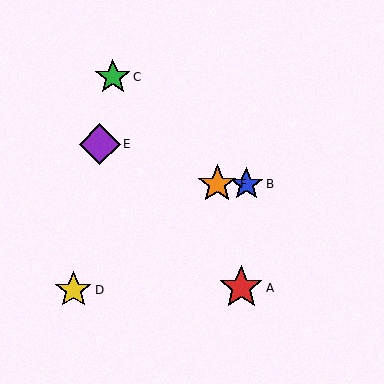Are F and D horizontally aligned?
No, F is at y≈184 and D is at y≈290.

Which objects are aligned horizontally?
Objects B, F are aligned horizontally.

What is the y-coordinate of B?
Object B is at y≈184.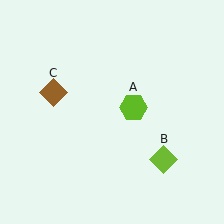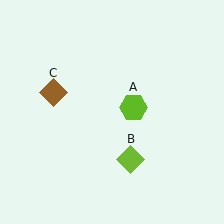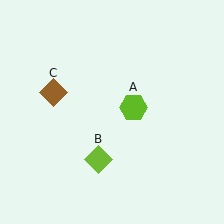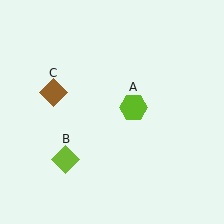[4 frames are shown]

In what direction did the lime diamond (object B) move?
The lime diamond (object B) moved left.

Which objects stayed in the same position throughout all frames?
Lime hexagon (object A) and brown diamond (object C) remained stationary.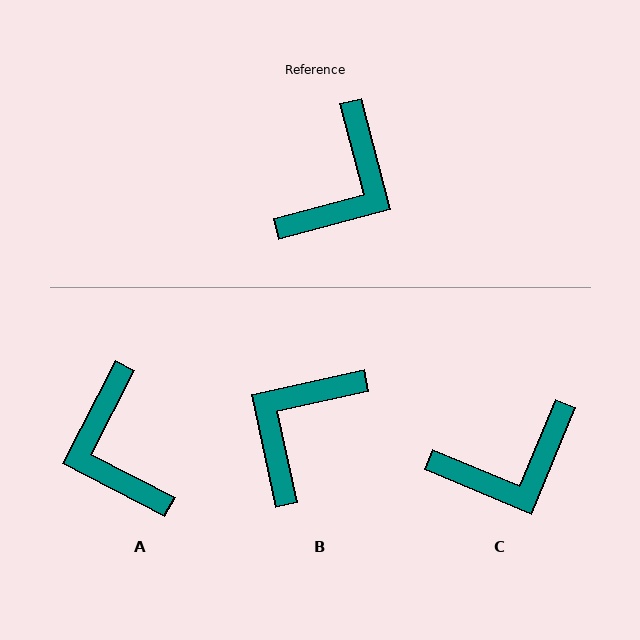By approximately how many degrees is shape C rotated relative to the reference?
Approximately 37 degrees clockwise.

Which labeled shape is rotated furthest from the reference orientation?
B, about 178 degrees away.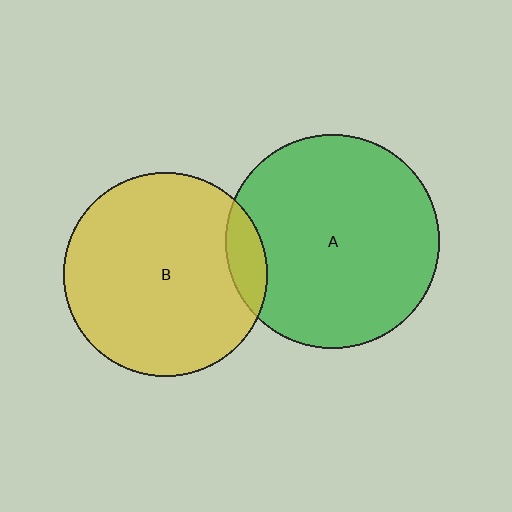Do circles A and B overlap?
Yes.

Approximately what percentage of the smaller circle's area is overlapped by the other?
Approximately 10%.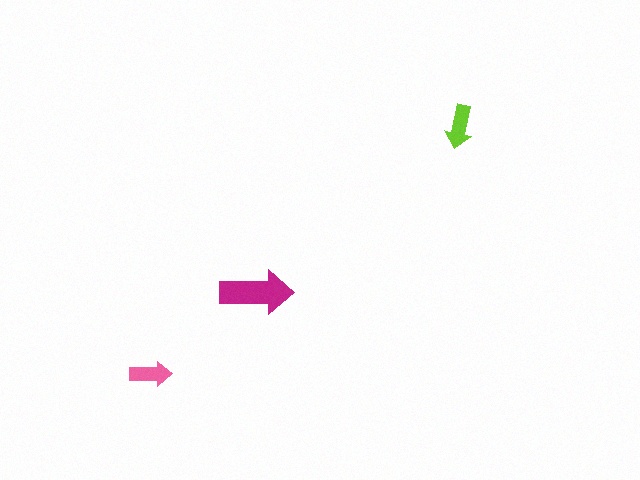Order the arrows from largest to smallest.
the magenta one, the lime one, the pink one.